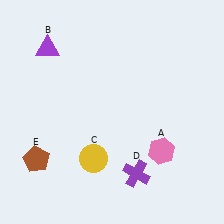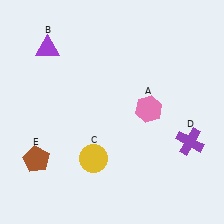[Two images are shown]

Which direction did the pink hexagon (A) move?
The pink hexagon (A) moved up.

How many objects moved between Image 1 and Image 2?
2 objects moved between the two images.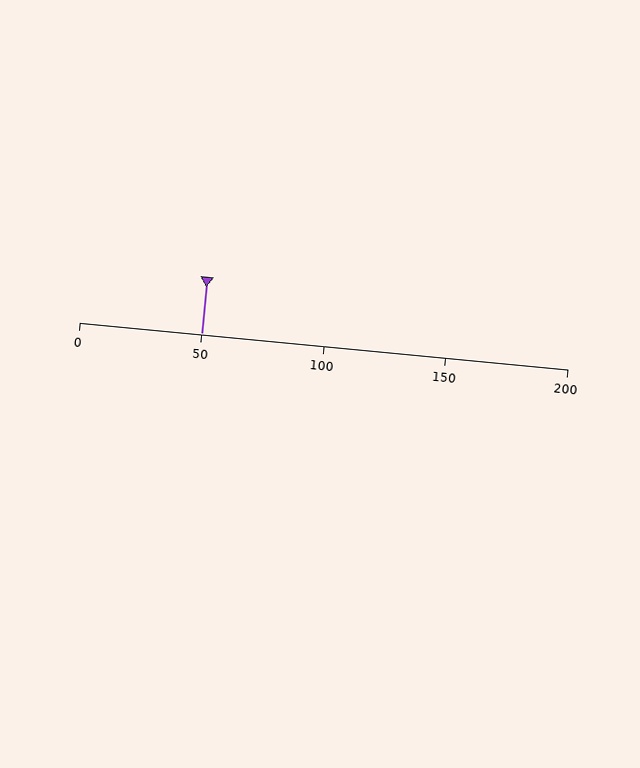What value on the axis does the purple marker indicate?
The marker indicates approximately 50.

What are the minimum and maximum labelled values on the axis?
The axis runs from 0 to 200.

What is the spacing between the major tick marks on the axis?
The major ticks are spaced 50 apart.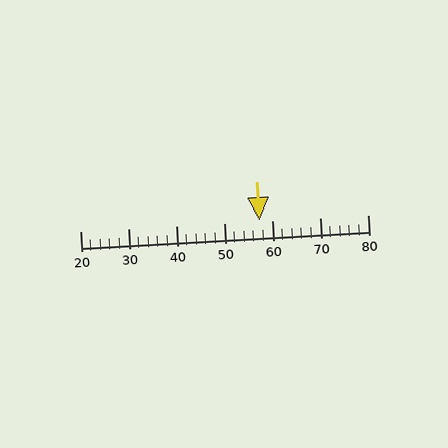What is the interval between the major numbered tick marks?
The major tick marks are spaced 10 units apart.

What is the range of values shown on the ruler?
The ruler shows values from 20 to 80.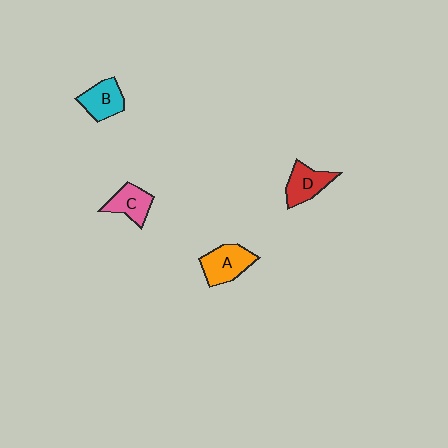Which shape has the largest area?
Shape A (orange).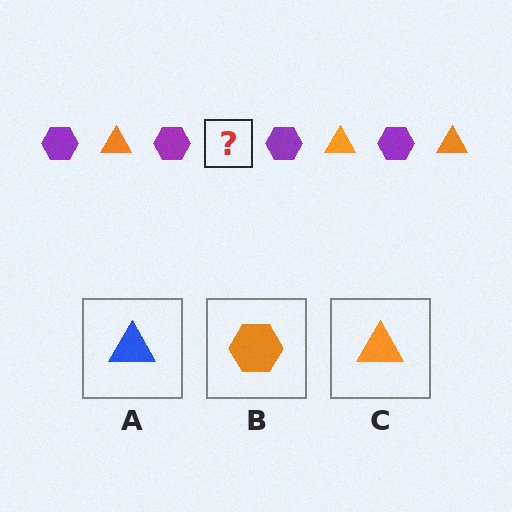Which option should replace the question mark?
Option C.